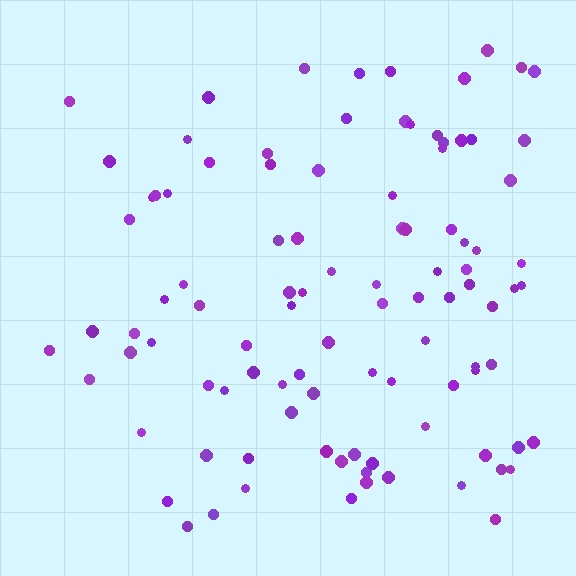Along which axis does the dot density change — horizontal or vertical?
Horizontal.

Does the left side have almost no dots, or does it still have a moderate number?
Still a moderate number, just noticeably fewer than the right.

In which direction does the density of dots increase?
From left to right, with the right side densest.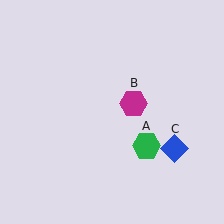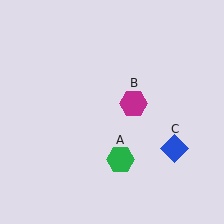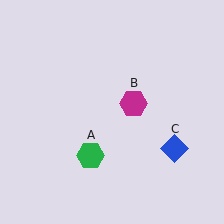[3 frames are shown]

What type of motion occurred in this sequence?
The green hexagon (object A) rotated clockwise around the center of the scene.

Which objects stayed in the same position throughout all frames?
Magenta hexagon (object B) and blue diamond (object C) remained stationary.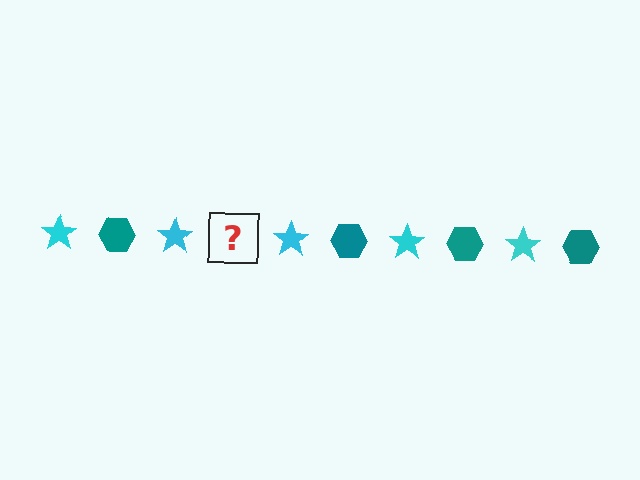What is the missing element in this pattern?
The missing element is a teal hexagon.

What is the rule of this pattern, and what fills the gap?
The rule is that the pattern alternates between cyan star and teal hexagon. The gap should be filled with a teal hexagon.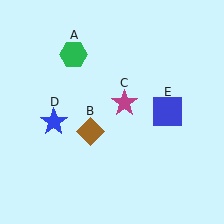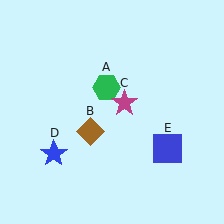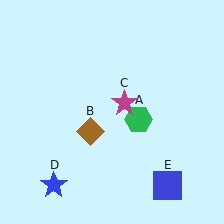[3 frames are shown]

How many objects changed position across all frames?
3 objects changed position: green hexagon (object A), blue star (object D), blue square (object E).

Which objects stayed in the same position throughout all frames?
Brown diamond (object B) and magenta star (object C) remained stationary.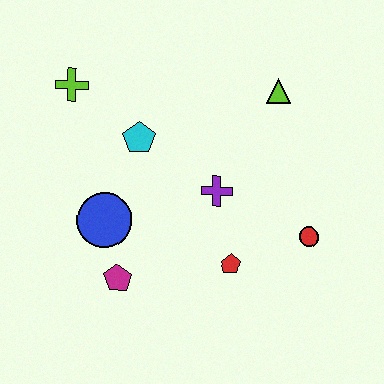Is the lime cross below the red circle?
No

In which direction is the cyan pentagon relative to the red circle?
The cyan pentagon is to the left of the red circle.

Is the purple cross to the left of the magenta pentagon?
No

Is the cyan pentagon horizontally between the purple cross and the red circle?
No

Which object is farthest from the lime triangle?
The magenta pentagon is farthest from the lime triangle.